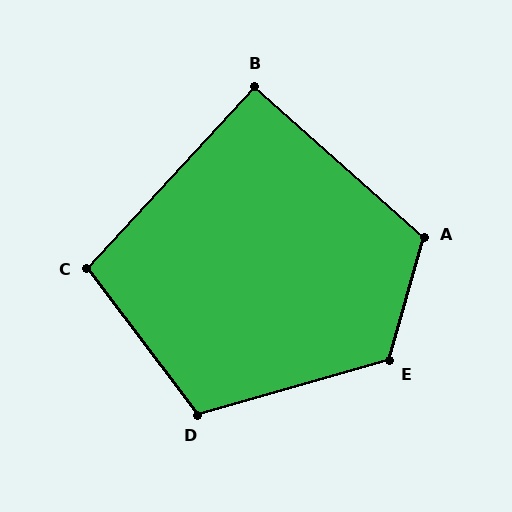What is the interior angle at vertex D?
Approximately 111 degrees (obtuse).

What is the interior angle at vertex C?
Approximately 100 degrees (obtuse).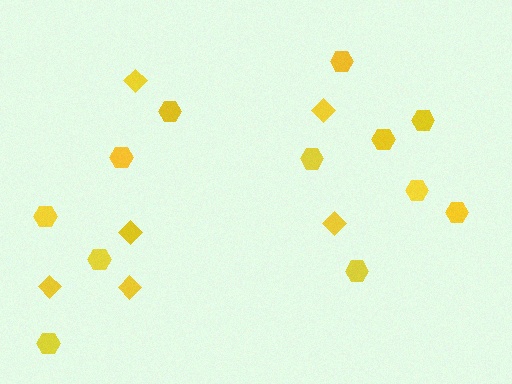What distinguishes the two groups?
There are 2 groups: one group of hexagons (12) and one group of diamonds (6).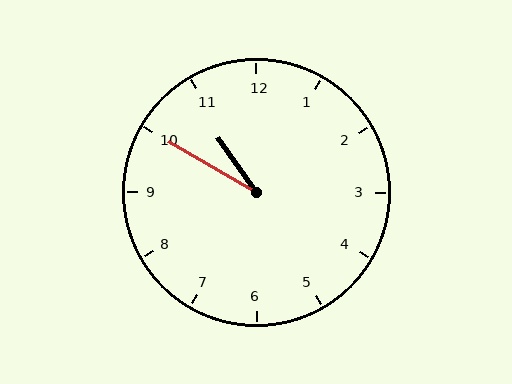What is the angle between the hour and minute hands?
Approximately 25 degrees.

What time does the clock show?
10:50.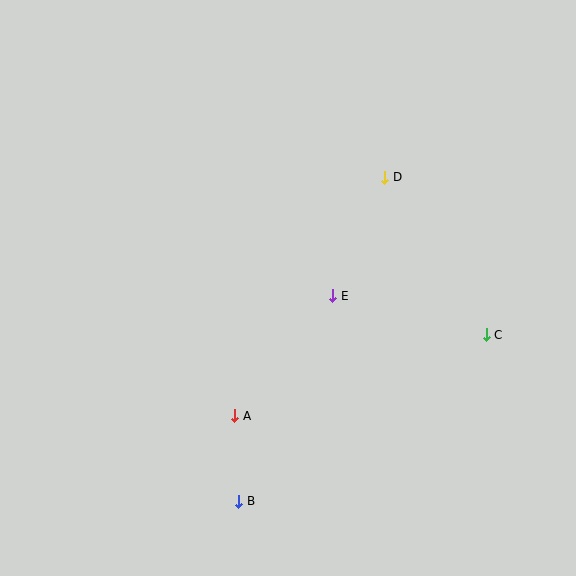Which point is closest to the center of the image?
Point E at (333, 296) is closest to the center.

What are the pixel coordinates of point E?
Point E is at (333, 296).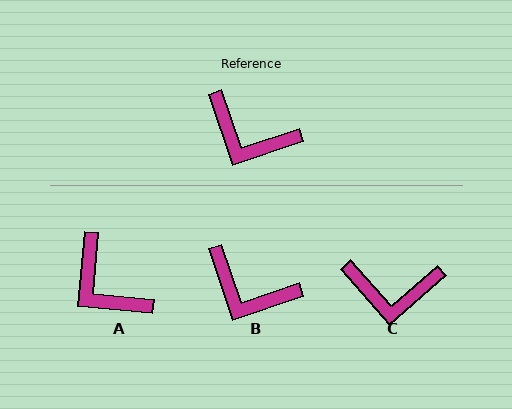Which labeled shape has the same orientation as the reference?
B.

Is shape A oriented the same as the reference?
No, it is off by about 24 degrees.